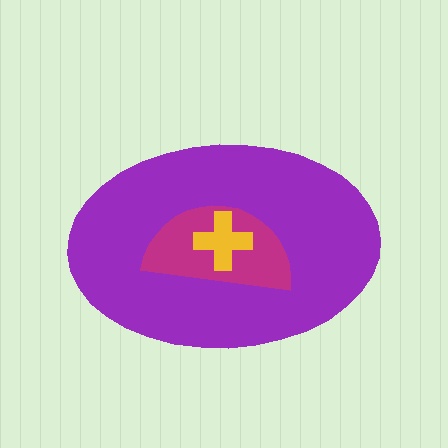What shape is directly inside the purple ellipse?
The magenta semicircle.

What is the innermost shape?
The yellow cross.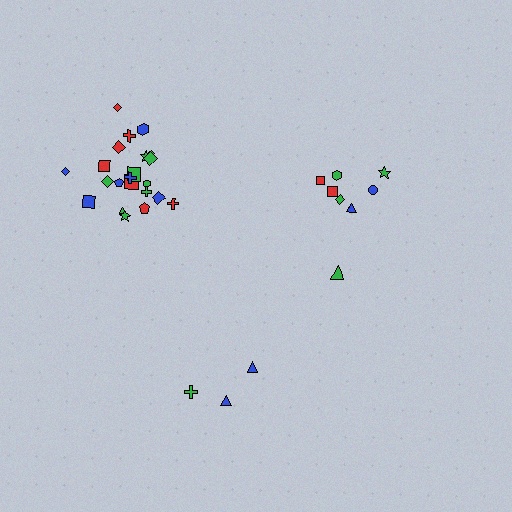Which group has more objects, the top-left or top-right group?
The top-left group.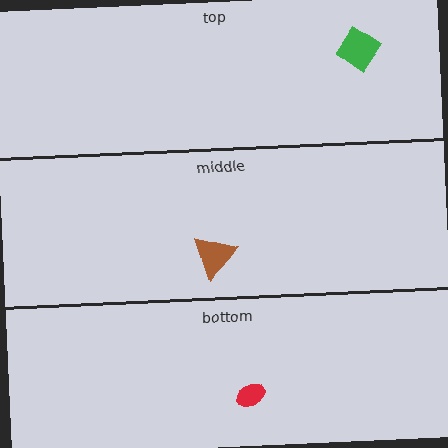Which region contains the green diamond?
The top region.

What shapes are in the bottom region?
The red ellipse.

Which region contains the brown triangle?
The middle region.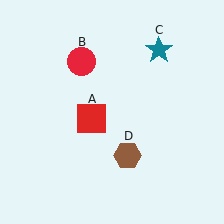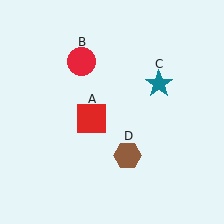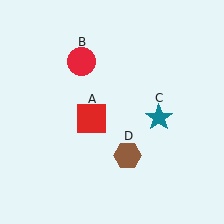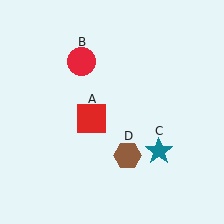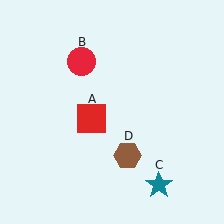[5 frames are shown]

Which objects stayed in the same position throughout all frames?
Red square (object A) and red circle (object B) and brown hexagon (object D) remained stationary.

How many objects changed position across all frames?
1 object changed position: teal star (object C).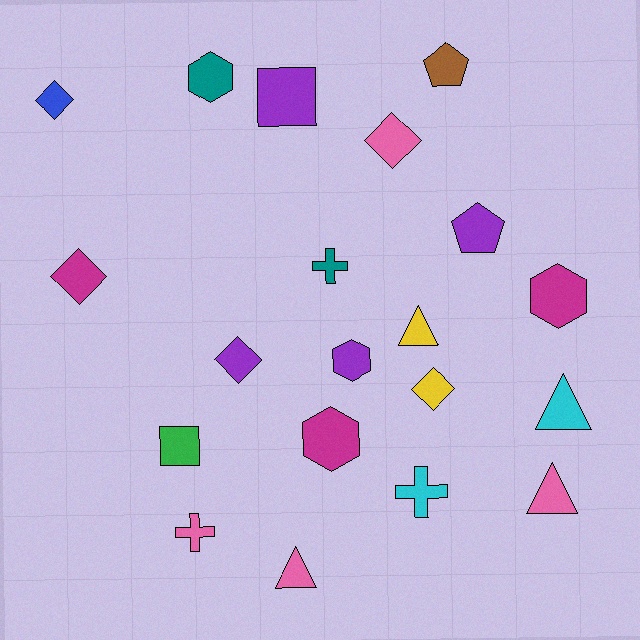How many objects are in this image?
There are 20 objects.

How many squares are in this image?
There are 2 squares.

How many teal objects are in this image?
There are 2 teal objects.